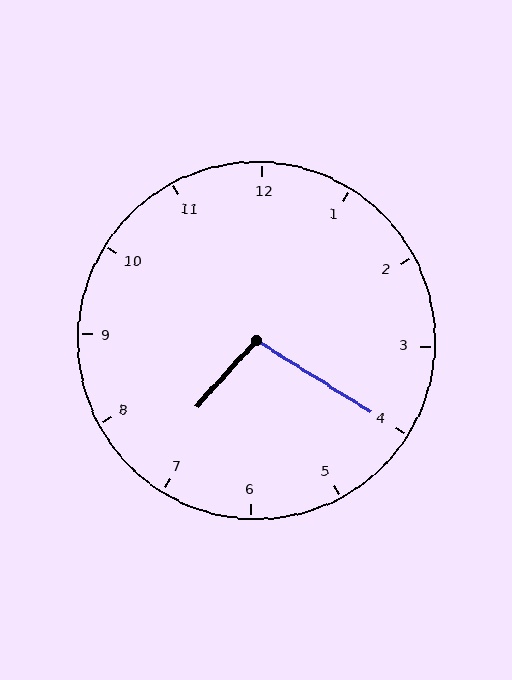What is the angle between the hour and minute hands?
Approximately 100 degrees.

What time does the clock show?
7:20.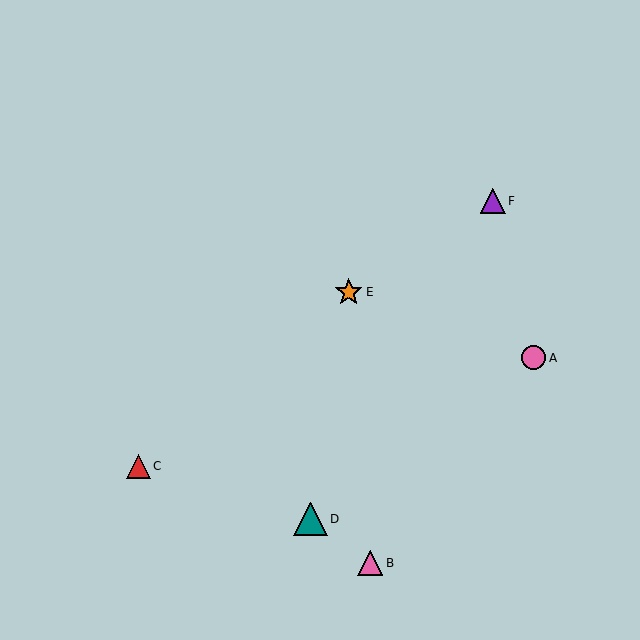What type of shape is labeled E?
Shape E is an orange star.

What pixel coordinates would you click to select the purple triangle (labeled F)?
Click at (493, 201) to select the purple triangle F.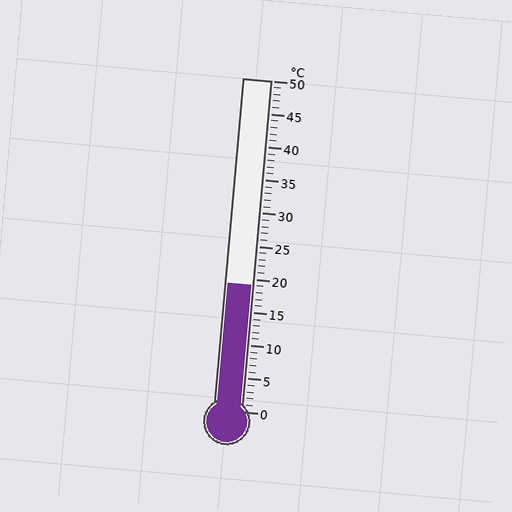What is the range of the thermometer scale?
The thermometer scale ranges from 0°C to 50°C.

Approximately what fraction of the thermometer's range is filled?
The thermometer is filled to approximately 40% of its range.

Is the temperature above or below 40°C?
The temperature is below 40°C.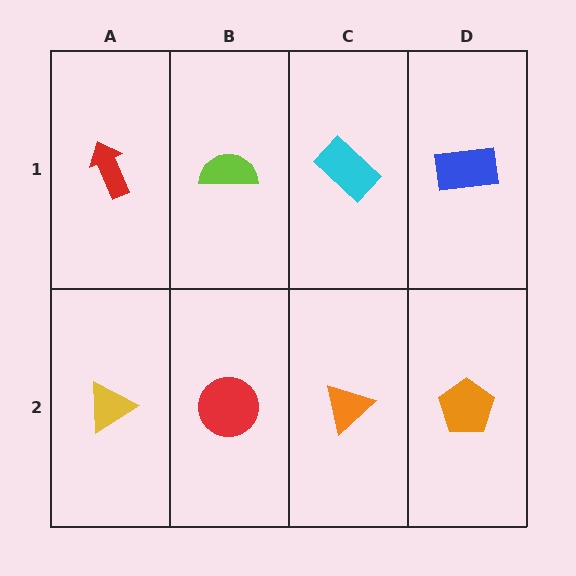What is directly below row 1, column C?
An orange triangle.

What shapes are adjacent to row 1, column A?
A yellow triangle (row 2, column A), a lime semicircle (row 1, column B).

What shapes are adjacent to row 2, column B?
A lime semicircle (row 1, column B), a yellow triangle (row 2, column A), an orange triangle (row 2, column C).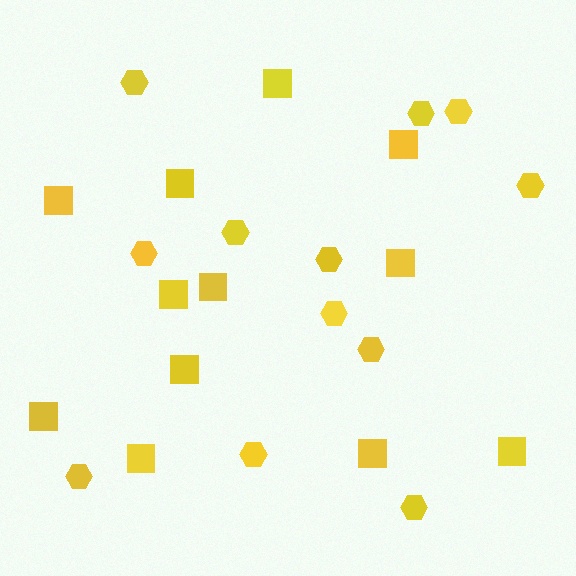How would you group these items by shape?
There are 2 groups: one group of squares (12) and one group of hexagons (12).